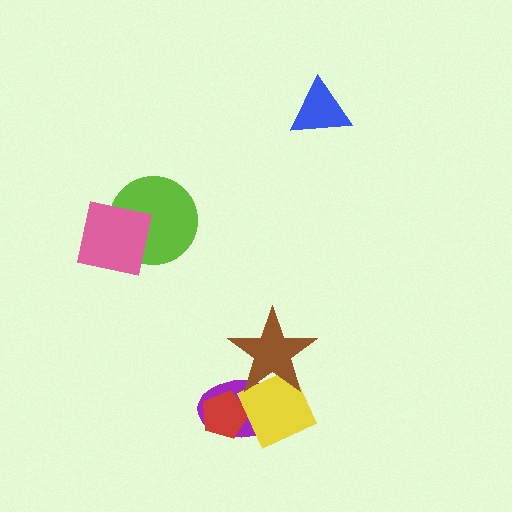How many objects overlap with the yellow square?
2 objects overlap with the yellow square.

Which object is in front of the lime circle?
The pink square is in front of the lime circle.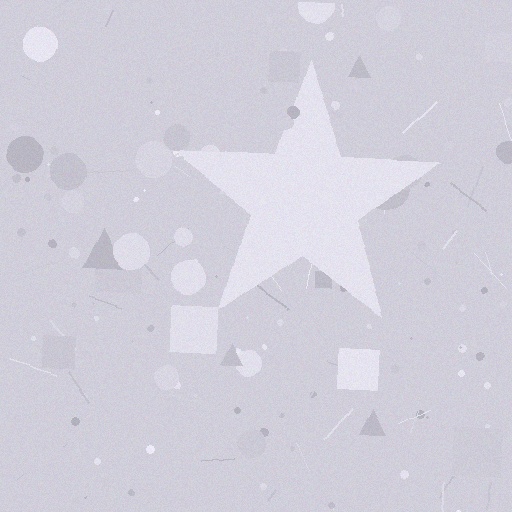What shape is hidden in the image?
A star is hidden in the image.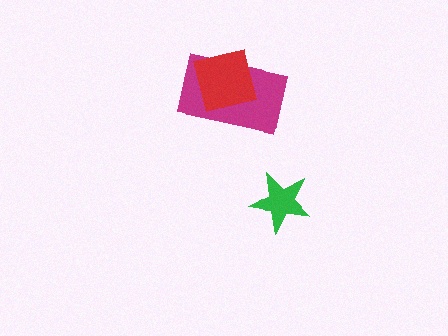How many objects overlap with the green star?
0 objects overlap with the green star.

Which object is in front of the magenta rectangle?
The red square is in front of the magenta rectangle.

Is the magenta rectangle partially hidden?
Yes, it is partially covered by another shape.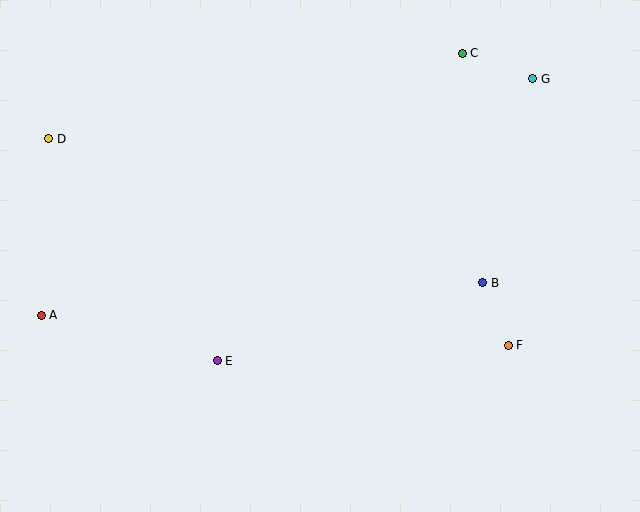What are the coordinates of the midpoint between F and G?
The midpoint between F and G is at (521, 212).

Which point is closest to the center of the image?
Point E at (217, 361) is closest to the center.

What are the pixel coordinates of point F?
Point F is at (508, 345).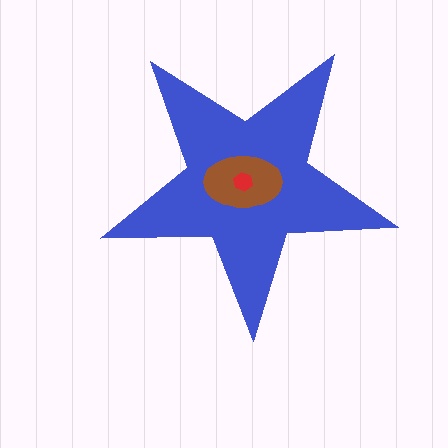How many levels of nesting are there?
3.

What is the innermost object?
The red hexagon.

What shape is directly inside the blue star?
The brown ellipse.